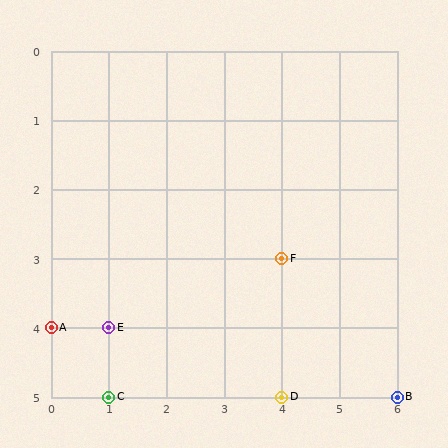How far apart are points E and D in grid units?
Points E and D are 3 columns and 1 row apart (about 3.2 grid units diagonally).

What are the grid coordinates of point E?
Point E is at grid coordinates (1, 4).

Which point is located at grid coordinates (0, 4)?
Point A is at (0, 4).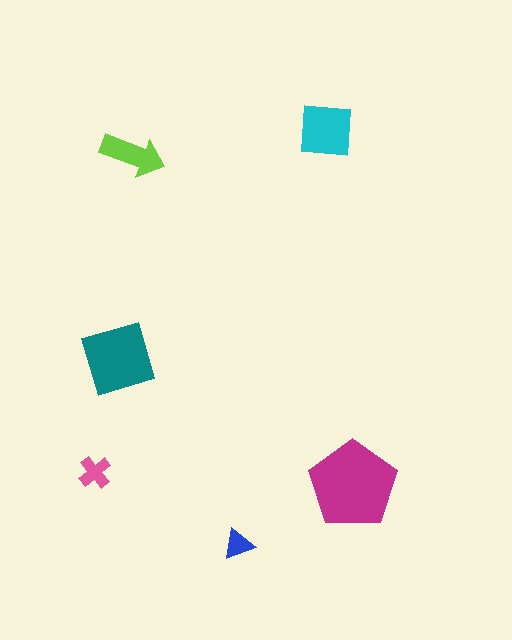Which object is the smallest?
The blue triangle.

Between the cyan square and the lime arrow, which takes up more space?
The cyan square.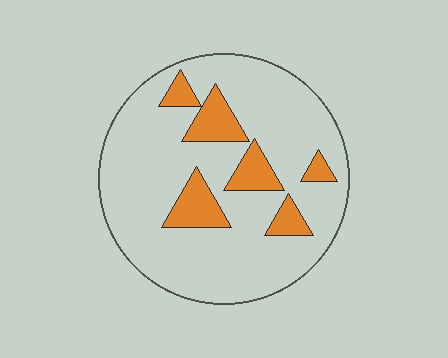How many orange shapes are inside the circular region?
6.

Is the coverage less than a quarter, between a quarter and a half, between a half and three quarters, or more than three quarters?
Less than a quarter.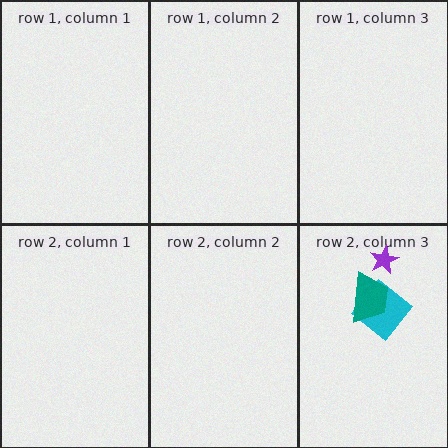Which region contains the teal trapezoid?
The row 2, column 3 region.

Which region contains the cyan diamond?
The row 2, column 3 region.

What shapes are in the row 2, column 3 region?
The purple star, the cyan diamond, the teal trapezoid.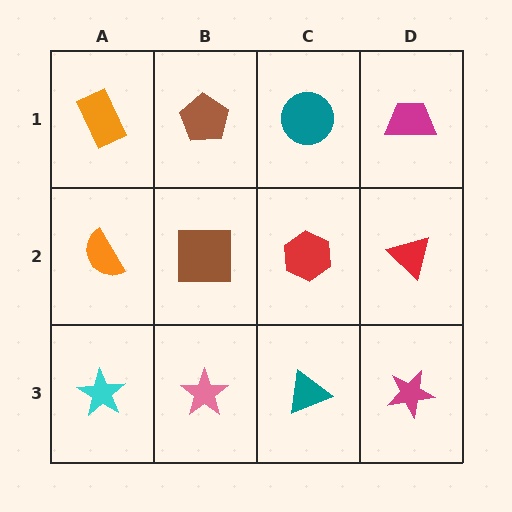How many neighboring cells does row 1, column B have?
3.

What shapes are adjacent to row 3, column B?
A brown square (row 2, column B), a cyan star (row 3, column A), a teal triangle (row 3, column C).